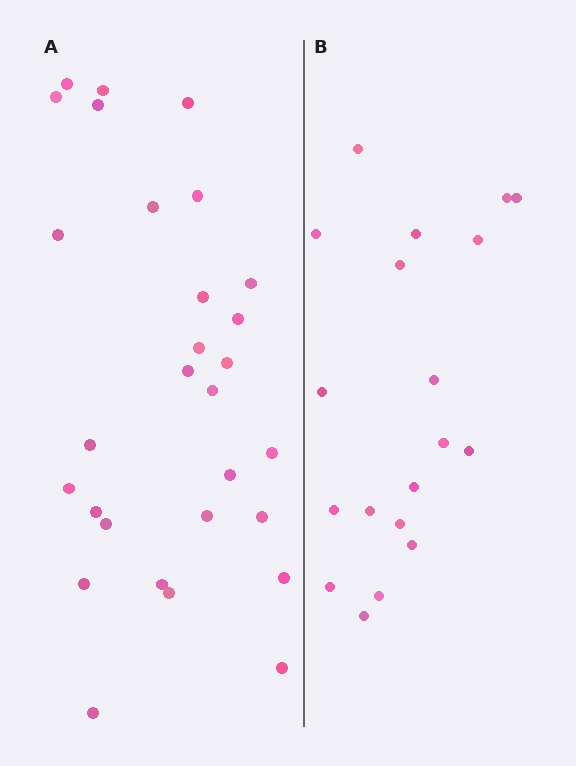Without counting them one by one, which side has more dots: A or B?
Region A (the left region) has more dots.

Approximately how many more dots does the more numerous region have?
Region A has roughly 10 or so more dots than region B.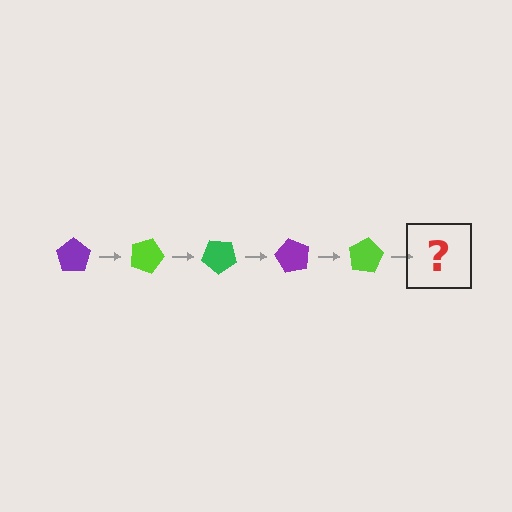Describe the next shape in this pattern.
It should be a green pentagon, rotated 100 degrees from the start.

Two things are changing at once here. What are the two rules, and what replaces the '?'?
The two rules are that it rotates 20 degrees each step and the color cycles through purple, lime, and green. The '?' should be a green pentagon, rotated 100 degrees from the start.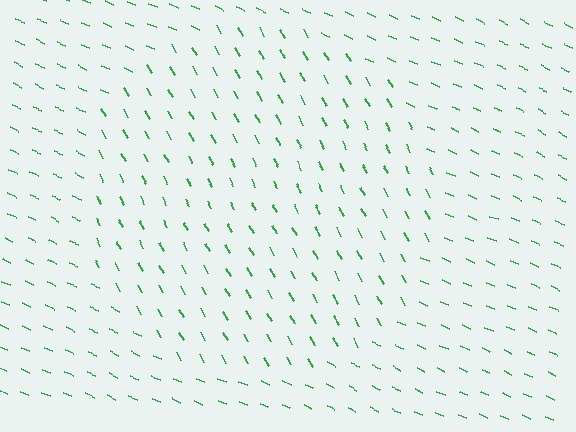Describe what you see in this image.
The image is filled with small green line segments. A circle region in the image has lines oriented differently from the surrounding lines, creating a visible texture boundary.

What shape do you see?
I see a circle.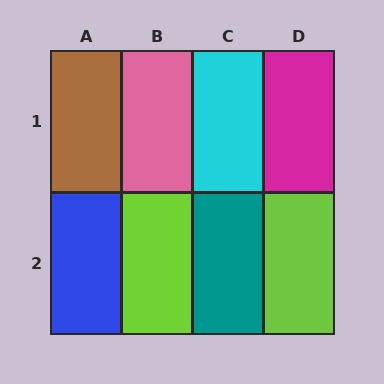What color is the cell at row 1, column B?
Pink.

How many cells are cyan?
1 cell is cyan.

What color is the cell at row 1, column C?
Cyan.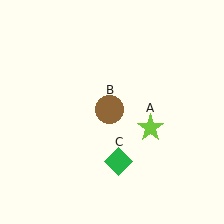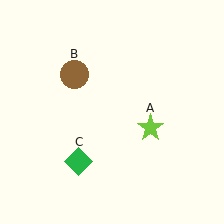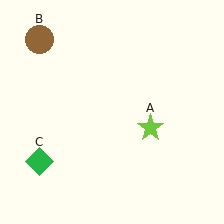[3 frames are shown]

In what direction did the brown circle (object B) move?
The brown circle (object B) moved up and to the left.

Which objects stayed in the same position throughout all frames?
Lime star (object A) remained stationary.